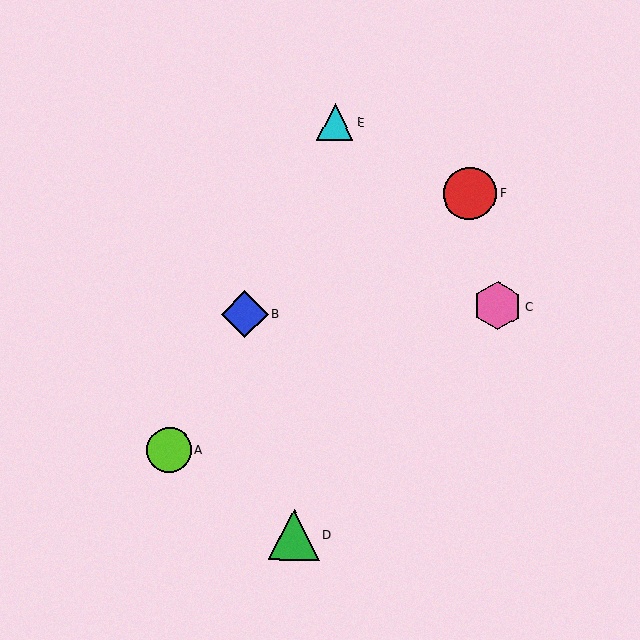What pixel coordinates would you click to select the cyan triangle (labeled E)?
Click at (335, 122) to select the cyan triangle E.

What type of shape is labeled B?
Shape B is a blue diamond.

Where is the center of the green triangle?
The center of the green triangle is at (294, 534).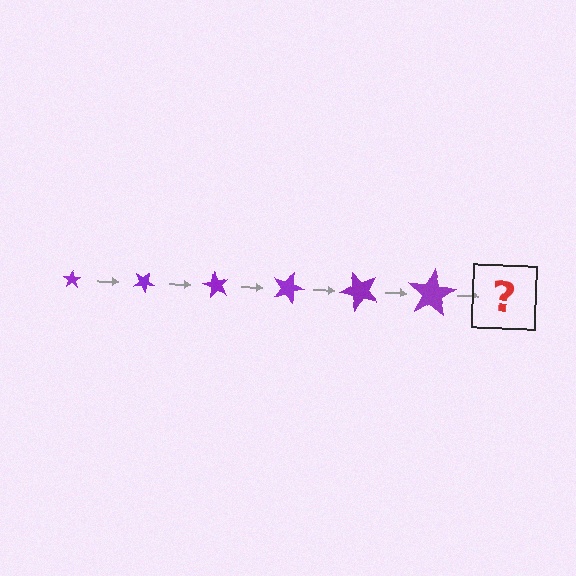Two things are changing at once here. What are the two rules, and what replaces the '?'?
The two rules are that the star grows larger each step and it rotates 30 degrees each step. The '?' should be a star, larger than the previous one and rotated 180 degrees from the start.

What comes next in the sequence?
The next element should be a star, larger than the previous one and rotated 180 degrees from the start.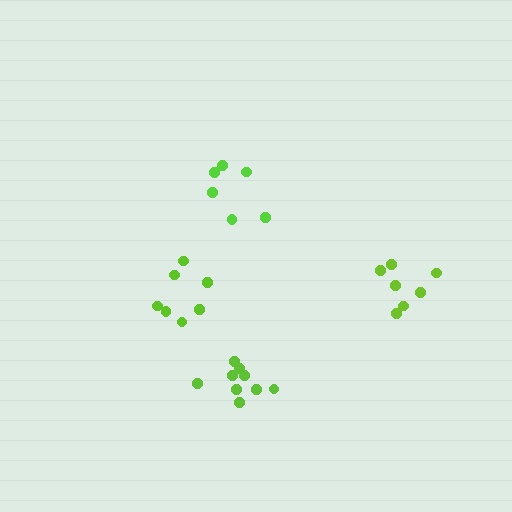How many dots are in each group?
Group 1: 6 dots, Group 2: 7 dots, Group 3: 10 dots, Group 4: 7 dots (30 total).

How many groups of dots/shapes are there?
There are 4 groups.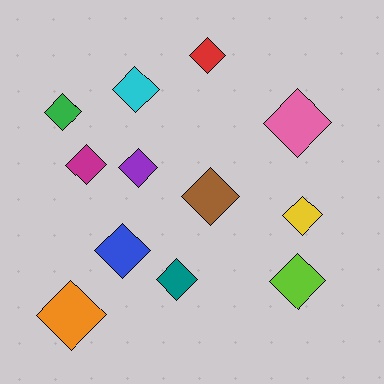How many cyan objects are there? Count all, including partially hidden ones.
There is 1 cyan object.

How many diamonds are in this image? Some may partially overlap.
There are 12 diamonds.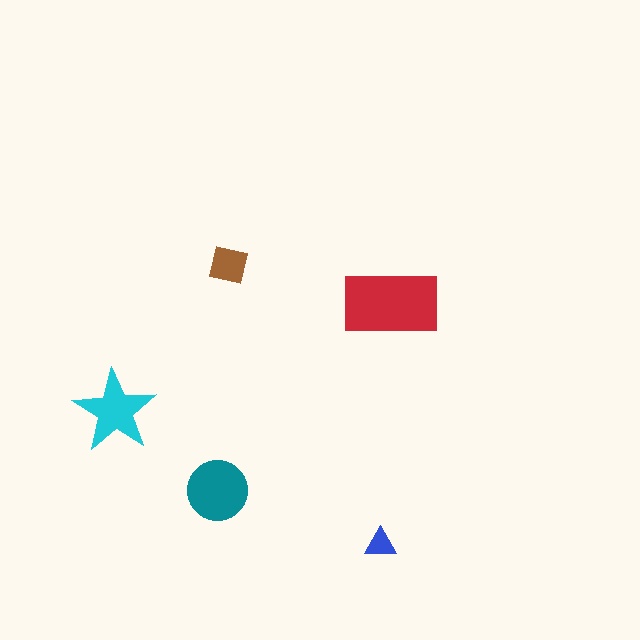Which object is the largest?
The red rectangle.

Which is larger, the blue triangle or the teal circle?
The teal circle.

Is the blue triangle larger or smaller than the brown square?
Smaller.